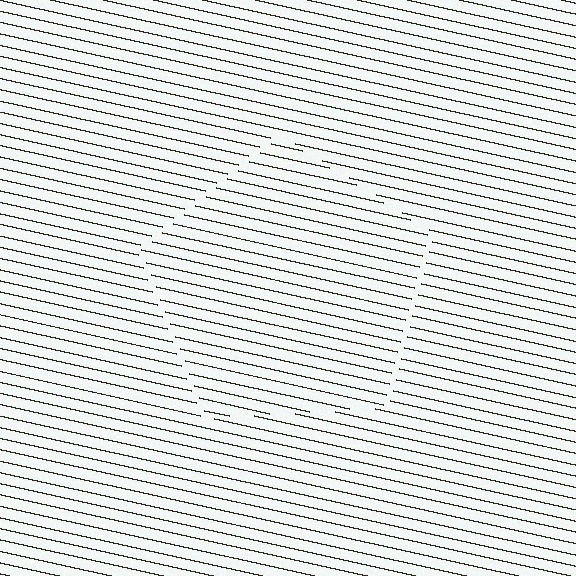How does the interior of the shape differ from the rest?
The interior of the shape contains the same grating, shifted by half a period — the contour is defined by the phase discontinuity where line-ends from the inner and outer gratings abut.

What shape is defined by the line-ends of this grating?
An illusory pentagon. The interior of the shape contains the same grating, shifted by half a period — the contour is defined by the phase discontinuity where line-ends from the inner and outer gratings abut.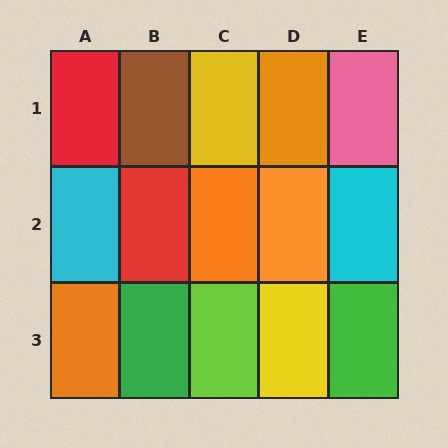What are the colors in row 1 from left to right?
Red, brown, yellow, orange, pink.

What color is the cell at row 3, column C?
Lime.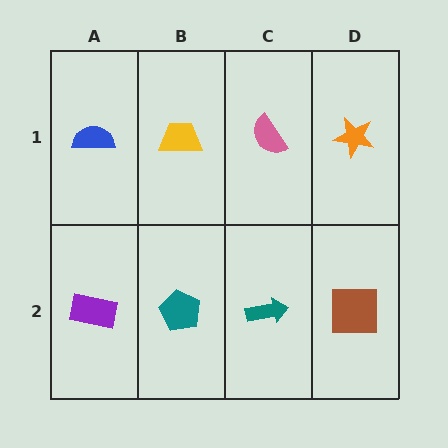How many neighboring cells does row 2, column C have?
3.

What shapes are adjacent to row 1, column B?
A teal pentagon (row 2, column B), a blue semicircle (row 1, column A), a pink semicircle (row 1, column C).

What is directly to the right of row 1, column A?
A yellow trapezoid.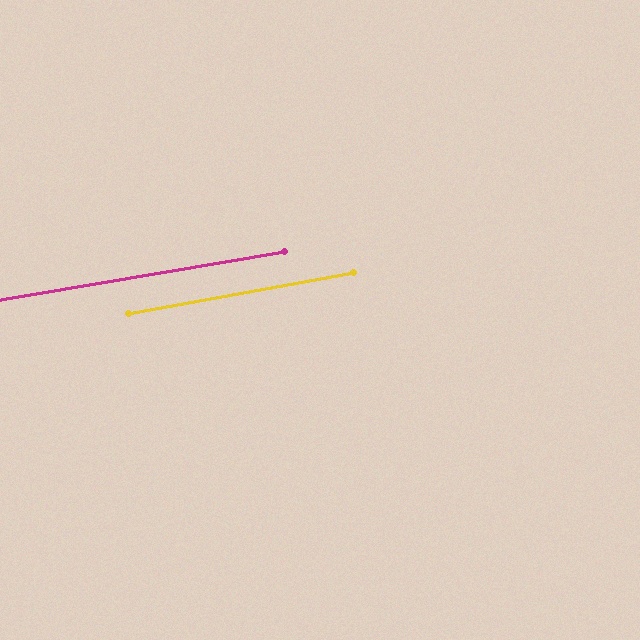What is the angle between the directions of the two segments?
Approximately 1 degree.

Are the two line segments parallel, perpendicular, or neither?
Parallel — their directions differ by only 0.9°.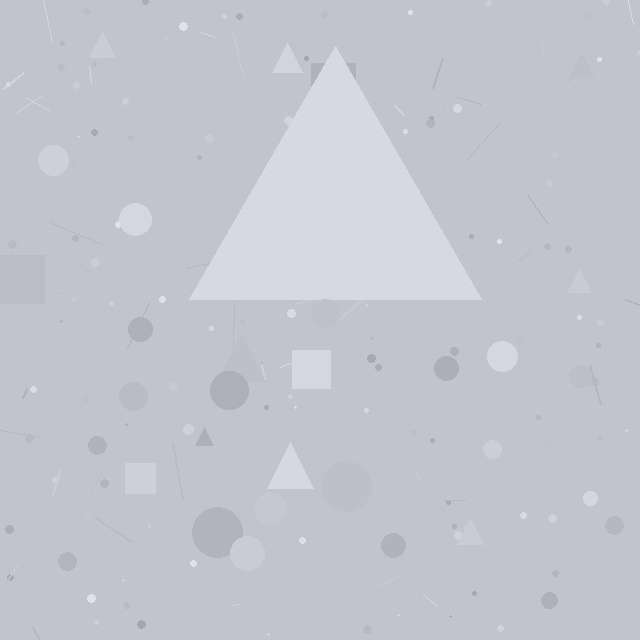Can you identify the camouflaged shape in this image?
The camouflaged shape is a triangle.